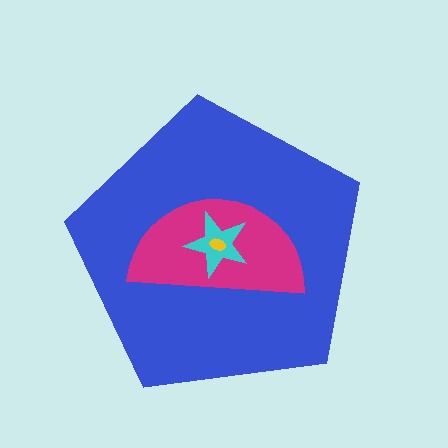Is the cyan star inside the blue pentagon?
Yes.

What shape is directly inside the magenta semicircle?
The cyan star.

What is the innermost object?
The yellow ellipse.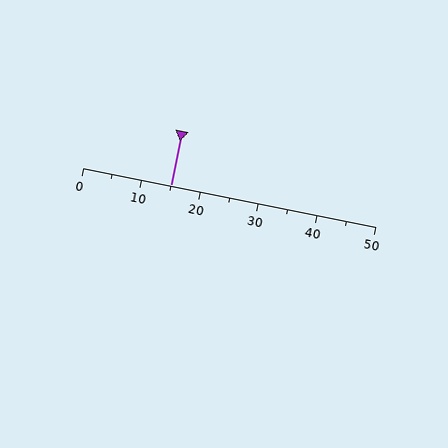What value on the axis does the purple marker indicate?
The marker indicates approximately 15.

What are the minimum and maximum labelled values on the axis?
The axis runs from 0 to 50.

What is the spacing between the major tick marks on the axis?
The major ticks are spaced 10 apart.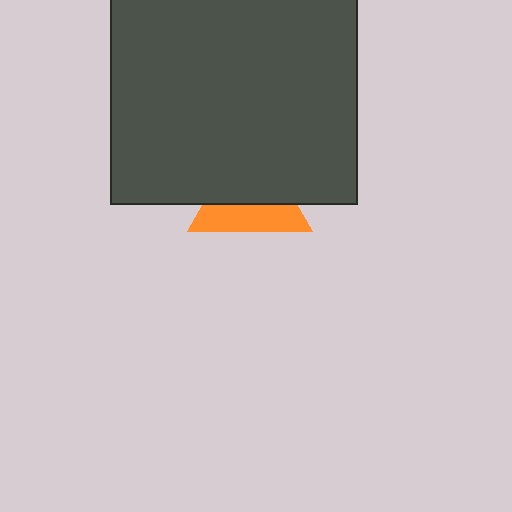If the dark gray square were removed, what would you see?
You would see the complete orange triangle.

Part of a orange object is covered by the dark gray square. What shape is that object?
It is a triangle.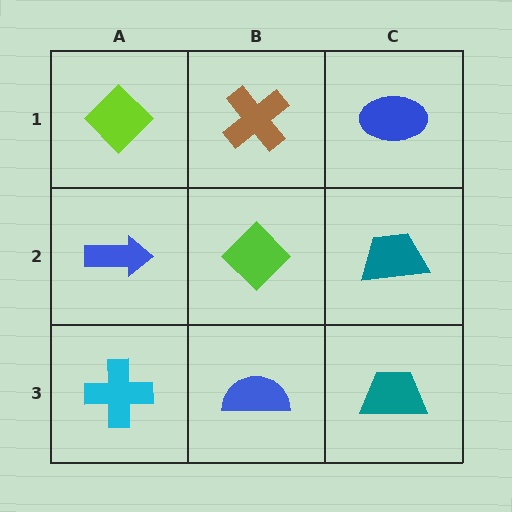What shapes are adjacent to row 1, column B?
A lime diamond (row 2, column B), a lime diamond (row 1, column A), a blue ellipse (row 1, column C).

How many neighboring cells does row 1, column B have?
3.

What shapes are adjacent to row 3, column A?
A blue arrow (row 2, column A), a blue semicircle (row 3, column B).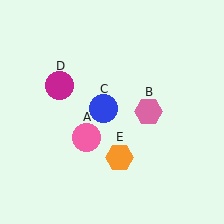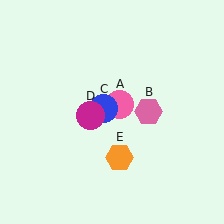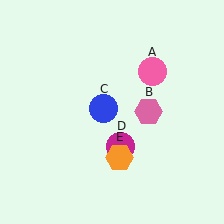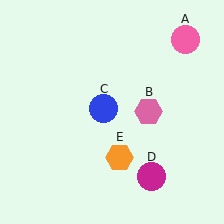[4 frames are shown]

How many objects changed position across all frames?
2 objects changed position: pink circle (object A), magenta circle (object D).